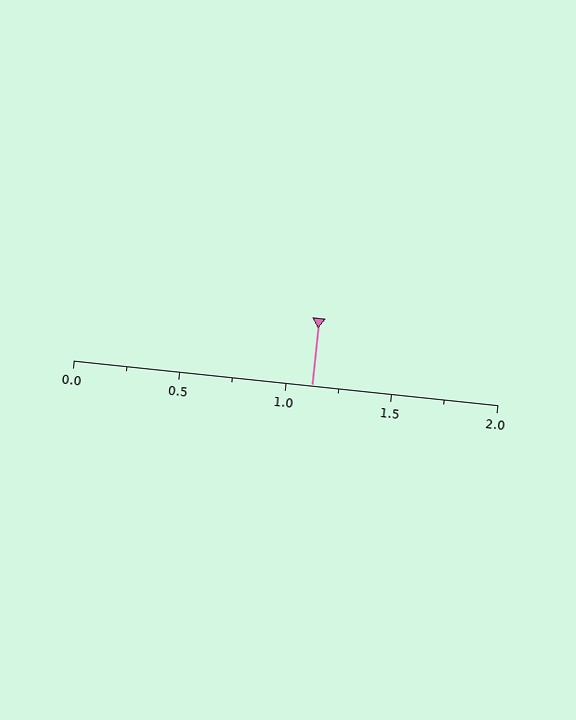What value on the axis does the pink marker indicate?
The marker indicates approximately 1.12.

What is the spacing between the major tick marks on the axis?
The major ticks are spaced 0.5 apart.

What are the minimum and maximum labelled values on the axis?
The axis runs from 0.0 to 2.0.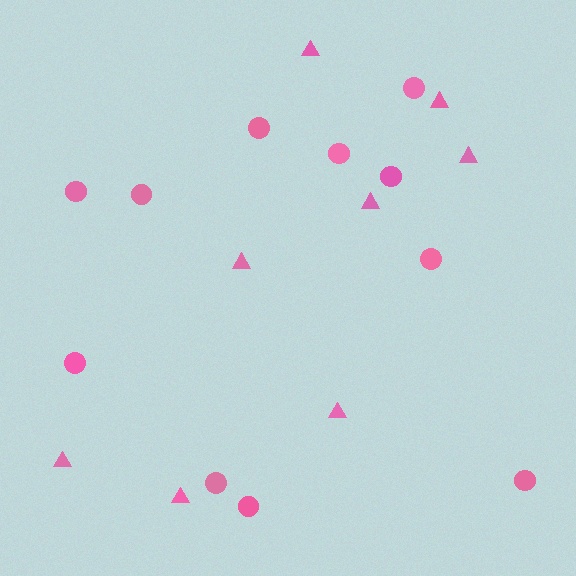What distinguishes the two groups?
There are 2 groups: one group of circles (11) and one group of triangles (8).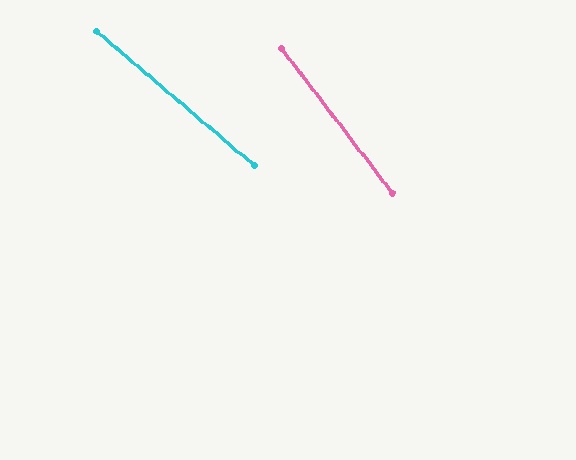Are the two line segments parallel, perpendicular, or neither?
Neither parallel nor perpendicular — they differ by about 12°.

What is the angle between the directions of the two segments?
Approximately 12 degrees.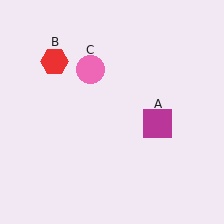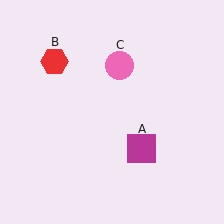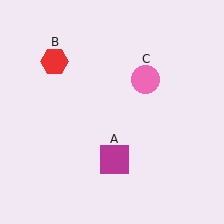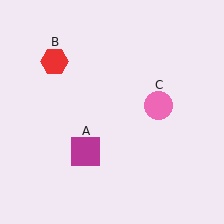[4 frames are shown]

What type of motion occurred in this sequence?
The magenta square (object A), pink circle (object C) rotated clockwise around the center of the scene.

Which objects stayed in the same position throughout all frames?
Red hexagon (object B) remained stationary.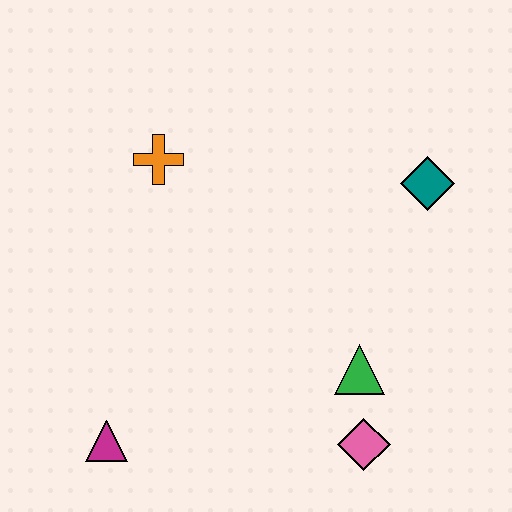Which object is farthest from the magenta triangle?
The teal diamond is farthest from the magenta triangle.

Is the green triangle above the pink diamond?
Yes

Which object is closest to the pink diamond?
The green triangle is closest to the pink diamond.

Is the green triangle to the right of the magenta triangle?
Yes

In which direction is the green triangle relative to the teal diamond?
The green triangle is below the teal diamond.